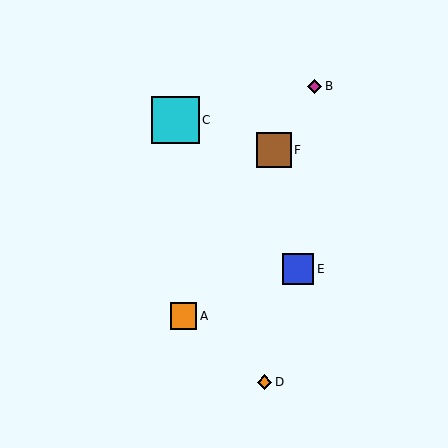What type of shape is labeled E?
Shape E is a blue square.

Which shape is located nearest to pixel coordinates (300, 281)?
The blue square (labeled E) at (298, 269) is nearest to that location.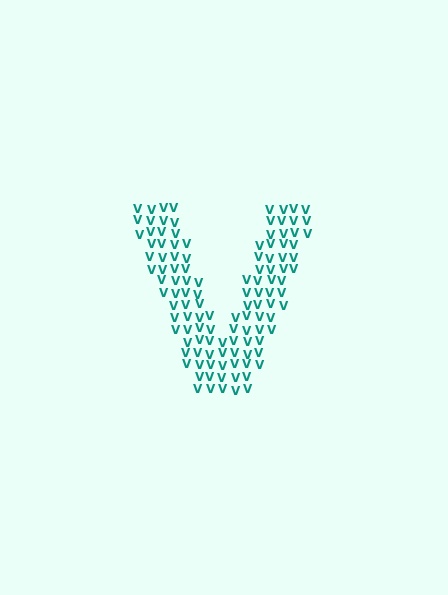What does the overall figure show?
The overall figure shows the letter V.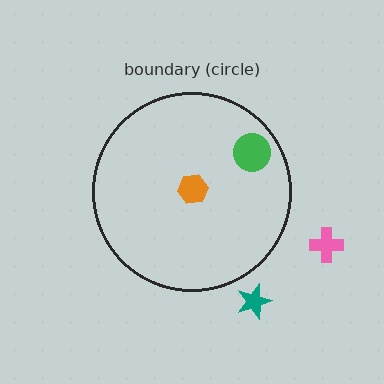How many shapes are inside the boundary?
2 inside, 2 outside.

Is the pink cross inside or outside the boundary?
Outside.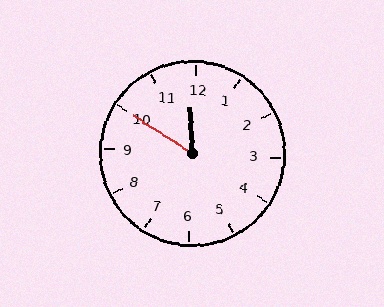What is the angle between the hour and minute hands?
Approximately 55 degrees.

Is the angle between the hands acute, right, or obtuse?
It is acute.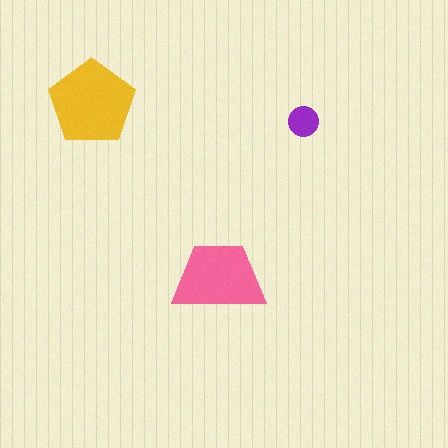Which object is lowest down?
The pink trapezoid is bottommost.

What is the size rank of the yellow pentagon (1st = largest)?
1st.